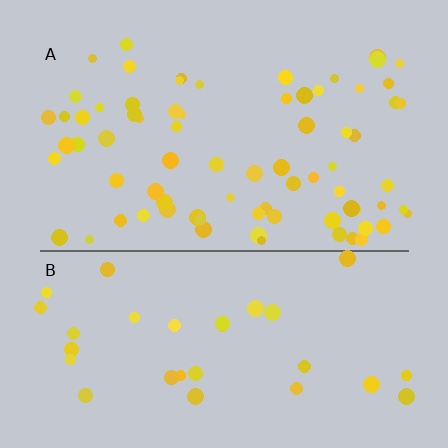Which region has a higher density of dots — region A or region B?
A (the top).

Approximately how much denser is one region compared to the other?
Approximately 2.3× — region A over region B.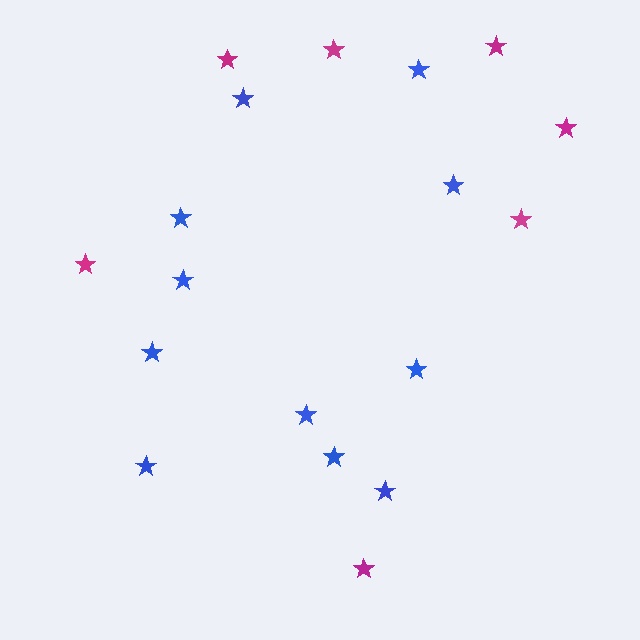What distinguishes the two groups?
There are 2 groups: one group of blue stars (11) and one group of magenta stars (7).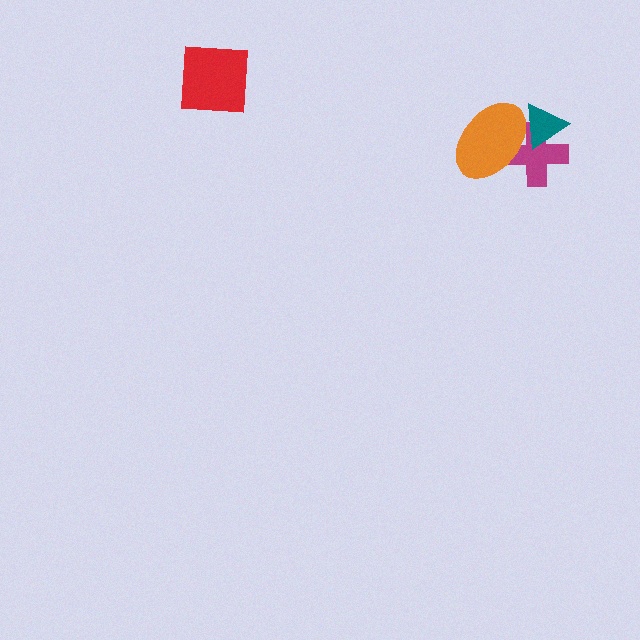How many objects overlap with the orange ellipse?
2 objects overlap with the orange ellipse.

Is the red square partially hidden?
No, no other shape covers it.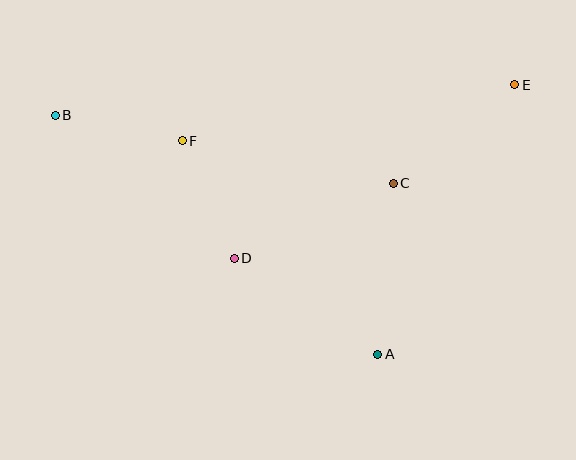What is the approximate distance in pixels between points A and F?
The distance between A and F is approximately 289 pixels.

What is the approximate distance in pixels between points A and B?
The distance between A and B is approximately 402 pixels.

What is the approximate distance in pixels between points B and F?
The distance between B and F is approximately 130 pixels.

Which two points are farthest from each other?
Points B and E are farthest from each other.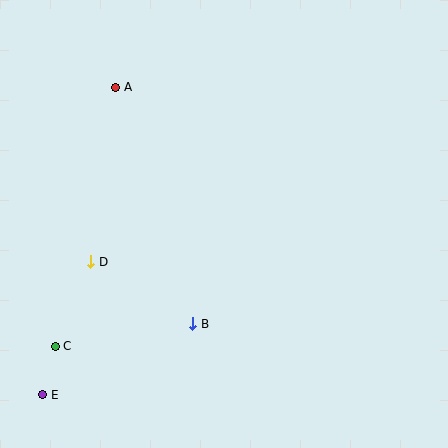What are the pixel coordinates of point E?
Point E is at (43, 395).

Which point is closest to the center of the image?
Point B at (193, 324) is closest to the center.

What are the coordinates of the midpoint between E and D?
The midpoint between E and D is at (67, 328).